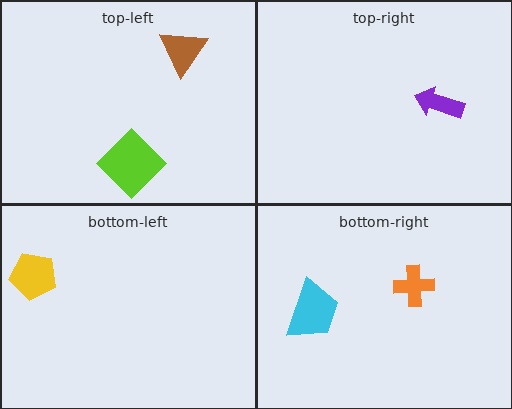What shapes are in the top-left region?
The brown triangle, the lime diamond.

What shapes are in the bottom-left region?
The yellow pentagon.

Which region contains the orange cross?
The bottom-right region.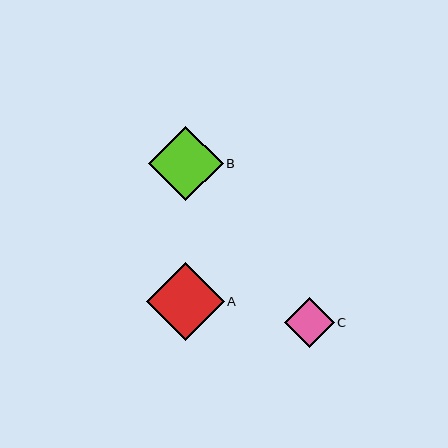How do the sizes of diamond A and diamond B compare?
Diamond A and diamond B are approximately the same size.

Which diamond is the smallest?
Diamond C is the smallest with a size of approximately 50 pixels.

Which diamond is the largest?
Diamond A is the largest with a size of approximately 78 pixels.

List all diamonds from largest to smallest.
From largest to smallest: A, B, C.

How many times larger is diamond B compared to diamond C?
Diamond B is approximately 1.5 times the size of diamond C.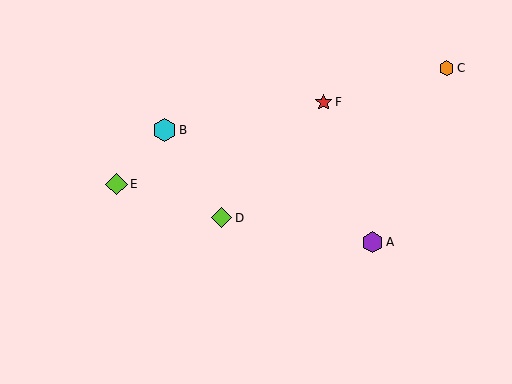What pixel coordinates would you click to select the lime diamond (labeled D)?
Click at (222, 218) to select the lime diamond D.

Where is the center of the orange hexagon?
The center of the orange hexagon is at (447, 68).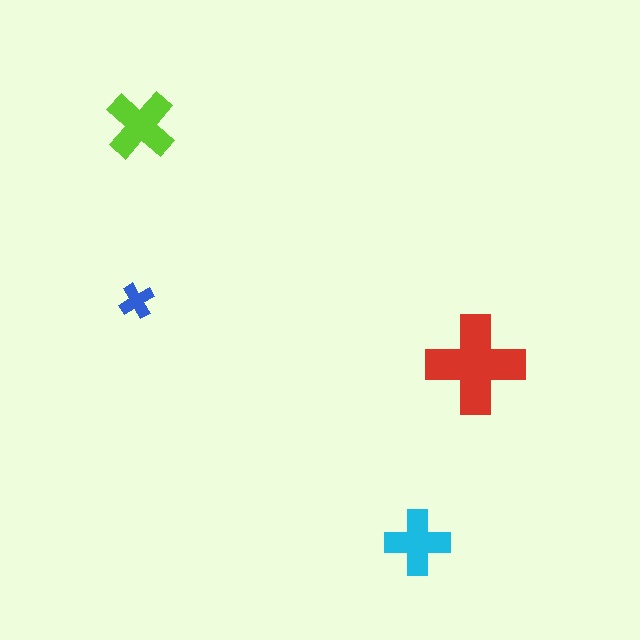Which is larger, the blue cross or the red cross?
The red one.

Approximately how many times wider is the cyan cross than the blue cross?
About 2 times wider.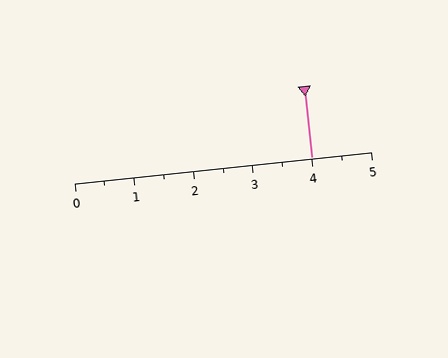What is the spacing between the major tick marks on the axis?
The major ticks are spaced 1 apart.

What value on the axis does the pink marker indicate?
The marker indicates approximately 4.